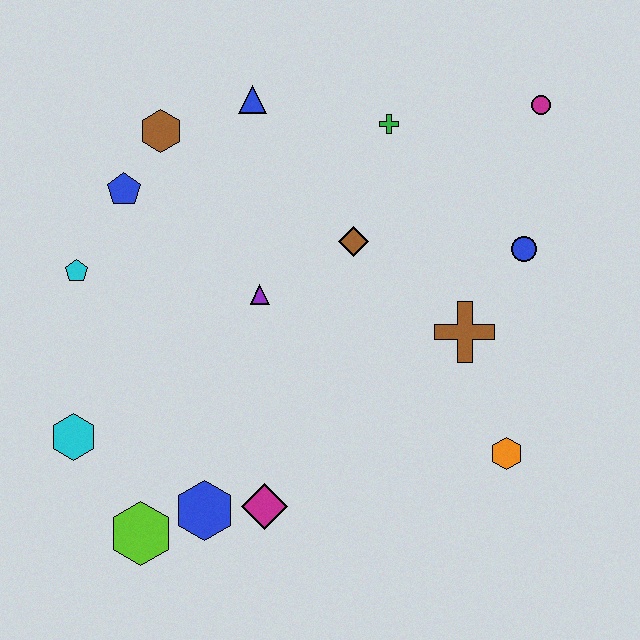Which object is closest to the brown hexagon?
The blue pentagon is closest to the brown hexagon.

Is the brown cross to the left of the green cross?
No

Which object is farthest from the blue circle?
The cyan hexagon is farthest from the blue circle.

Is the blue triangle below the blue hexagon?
No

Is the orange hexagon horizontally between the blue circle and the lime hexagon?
Yes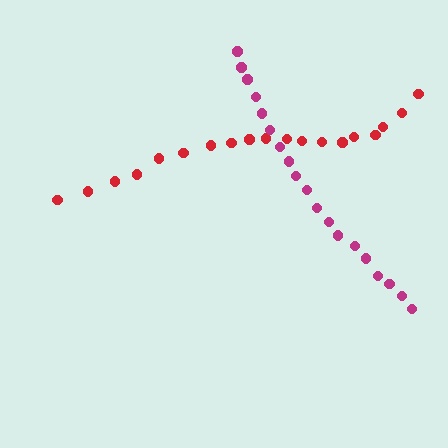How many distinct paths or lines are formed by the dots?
There are 2 distinct paths.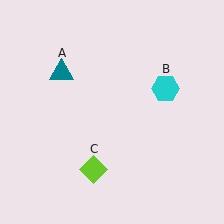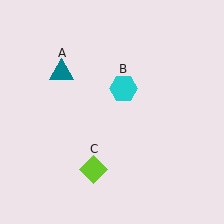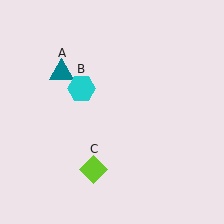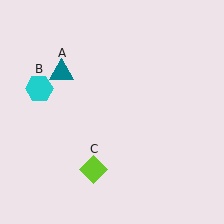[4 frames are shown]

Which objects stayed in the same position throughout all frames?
Teal triangle (object A) and lime diamond (object C) remained stationary.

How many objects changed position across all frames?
1 object changed position: cyan hexagon (object B).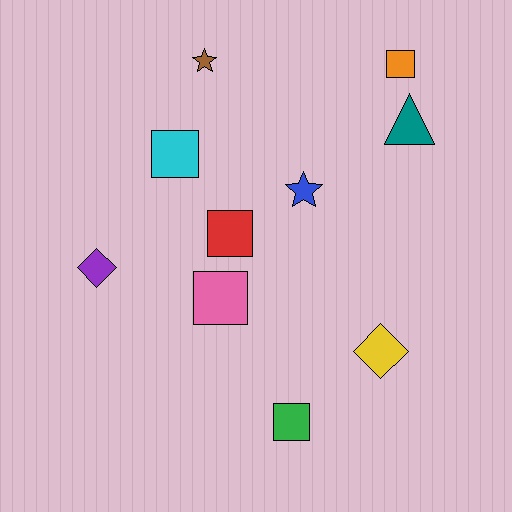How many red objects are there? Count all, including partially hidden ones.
There is 1 red object.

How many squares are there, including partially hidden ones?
There are 5 squares.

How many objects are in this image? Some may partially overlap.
There are 10 objects.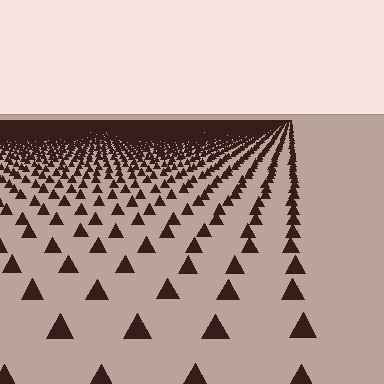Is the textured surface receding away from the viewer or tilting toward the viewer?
The surface is receding away from the viewer. Texture elements get smaller and denser toward the top.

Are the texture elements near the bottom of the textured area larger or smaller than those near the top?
Larger. Near the bottom, elements are closer to the viewer and appear at a bigger on-screen size.